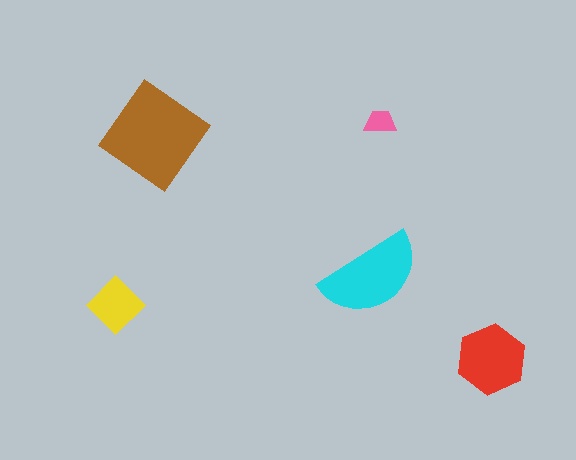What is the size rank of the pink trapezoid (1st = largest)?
5th.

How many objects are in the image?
There are 5 objects in the image.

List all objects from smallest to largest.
The pink trapezoid, the yellow diamond, the red hexagon, the cyan semicircle, the brown diamond.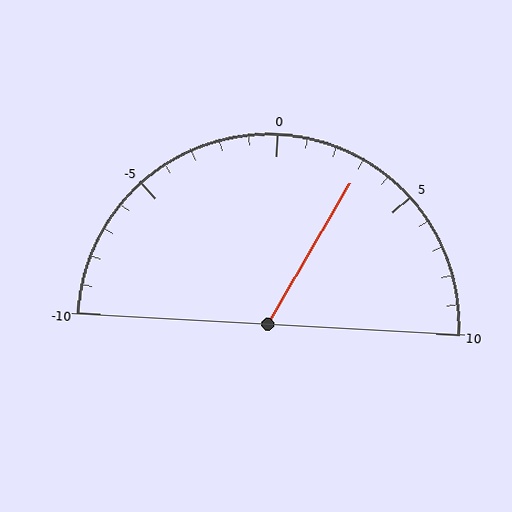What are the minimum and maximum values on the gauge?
The gauge ranges from -10 to 10.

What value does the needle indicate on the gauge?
The needle indicates approximately 3.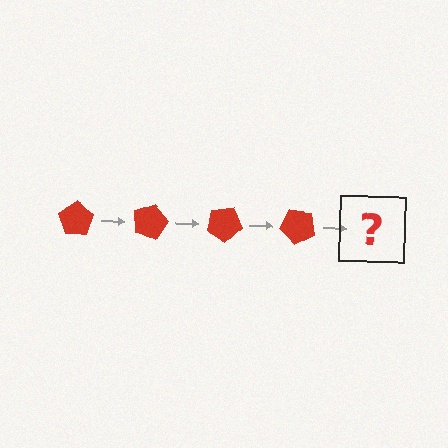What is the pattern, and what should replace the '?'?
The pattern is that the pentagon rotates 15 degrees each step. The '?' should be a red pentagon rotated 60 degrees.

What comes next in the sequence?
The next element should be a red pentagon rotated 60 degrees.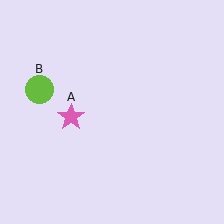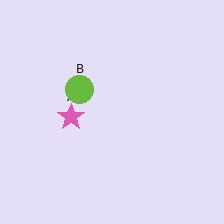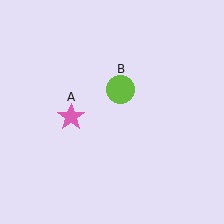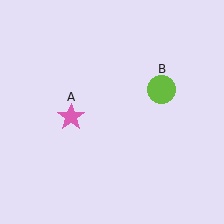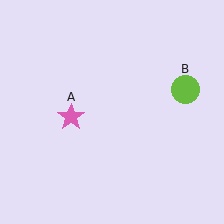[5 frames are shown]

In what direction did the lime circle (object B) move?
The lime circle (object B) moved right.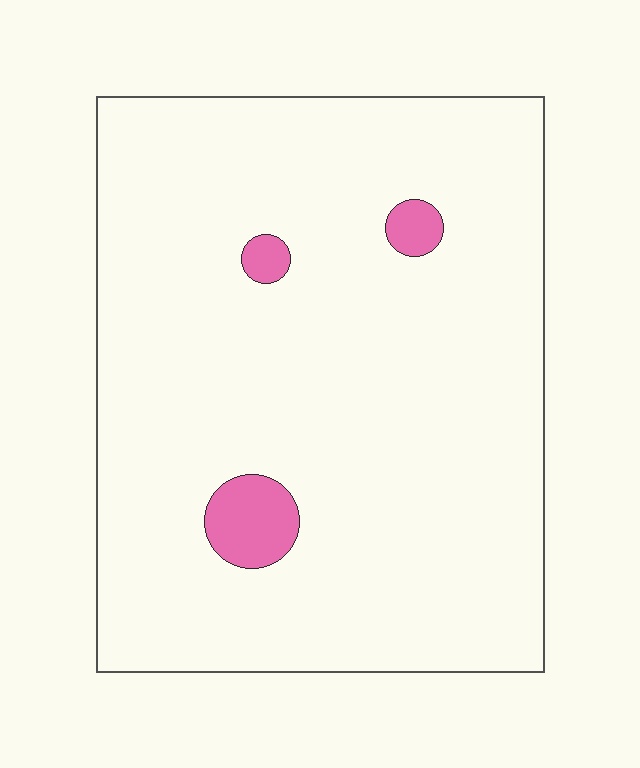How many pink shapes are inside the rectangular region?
3.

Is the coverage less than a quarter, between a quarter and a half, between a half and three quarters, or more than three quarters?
Less than a quarter.